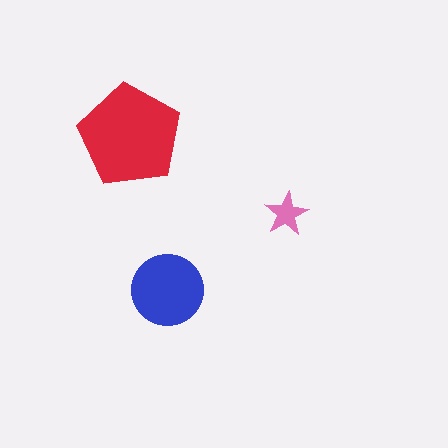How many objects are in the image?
There are 3 objects in the image.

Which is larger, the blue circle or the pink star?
The blue circle.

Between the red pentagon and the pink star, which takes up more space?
The red pentagon.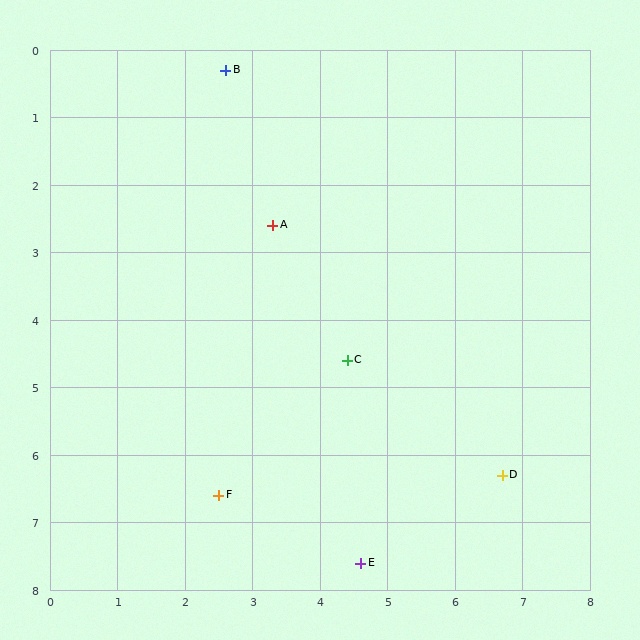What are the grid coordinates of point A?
Point A is at approximately (3.3, 2.6).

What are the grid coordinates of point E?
Point E is at approximately (4.6, 7.6).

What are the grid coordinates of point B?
Point B is at approximately (2.6, 0.3).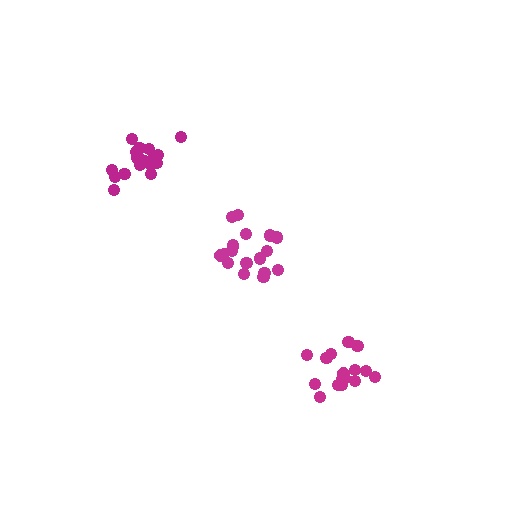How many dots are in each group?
Group 1: 18 dots, Group 2: 16 dots, Group 3: 19 dots (53 total).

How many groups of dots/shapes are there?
There are 3 groups.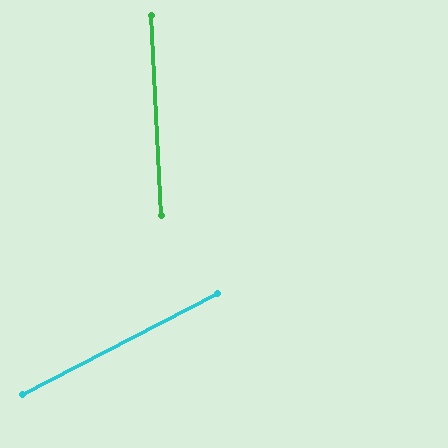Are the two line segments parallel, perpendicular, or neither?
Neither parallel nor perpendicular — they differ by about 66°.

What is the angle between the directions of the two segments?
Approximately 66 degrees.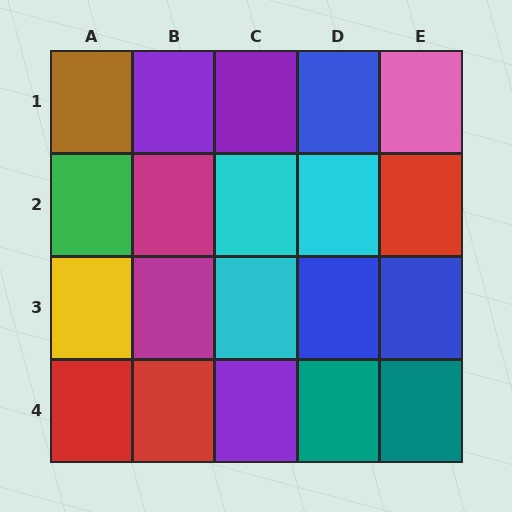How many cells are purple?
3 cells are purple.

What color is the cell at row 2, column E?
Red.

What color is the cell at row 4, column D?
Teal.